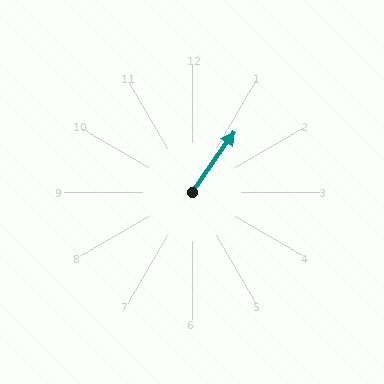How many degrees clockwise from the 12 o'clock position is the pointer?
Approximately 35 degrees.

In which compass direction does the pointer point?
Northeast.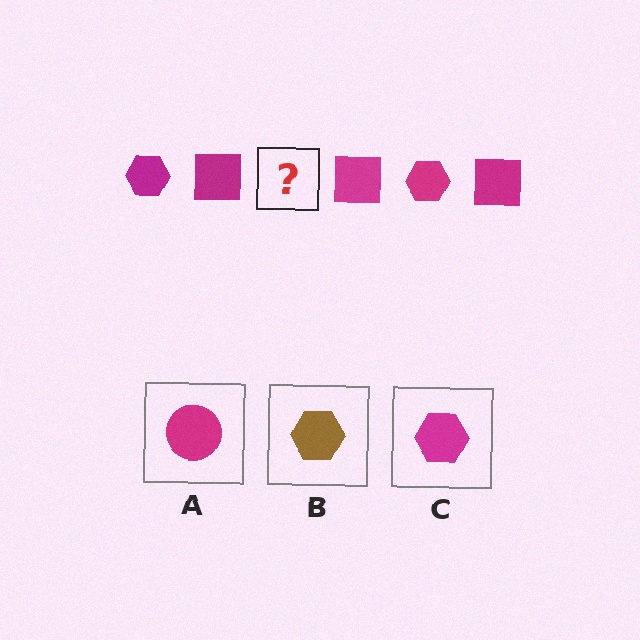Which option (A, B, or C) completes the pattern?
C.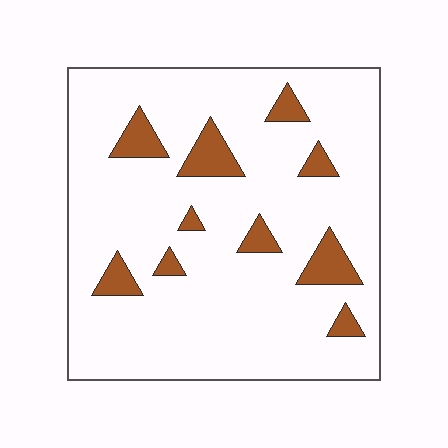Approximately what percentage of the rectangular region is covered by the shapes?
Approximately 10%.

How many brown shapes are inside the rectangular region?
10.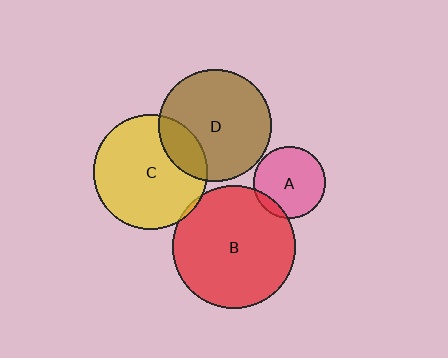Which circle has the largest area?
Circle B (red).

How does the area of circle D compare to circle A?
Approximately 2.5 times.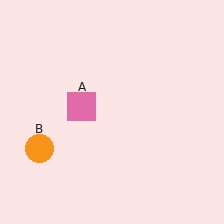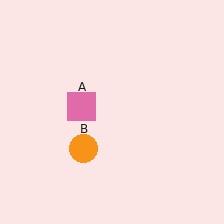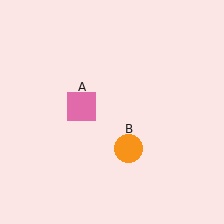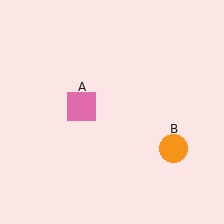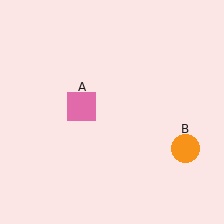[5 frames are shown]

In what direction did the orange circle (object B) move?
The orange circle (object B) moved right.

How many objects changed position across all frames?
1 object changed position: orange circle (object B).